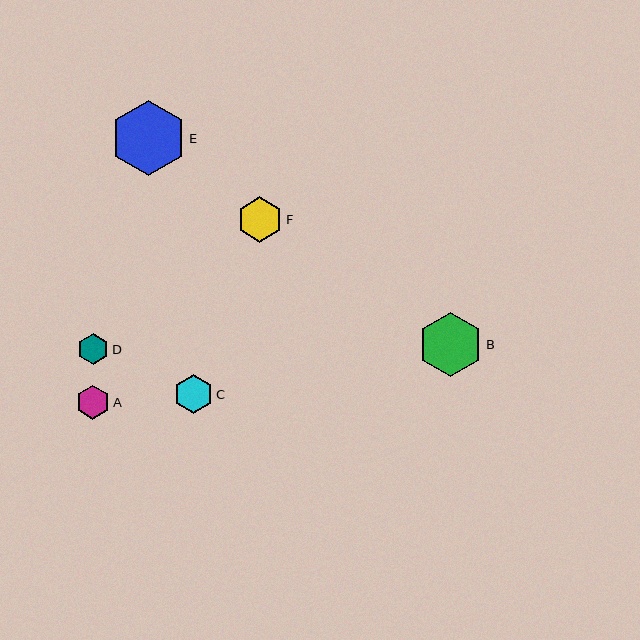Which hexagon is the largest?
Hexagon E is the largest with a size of approximately 76 pixels.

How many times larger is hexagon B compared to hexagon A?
Hexagon B is approximately 1.9 times the size of hexagon A.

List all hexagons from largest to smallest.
From largest to smallest: E, B, F, C, A, D.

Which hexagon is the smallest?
Hexagon D is the smallest with a size of approximately 31 pixels.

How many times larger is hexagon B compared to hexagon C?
Hexagon B is approximately 1.6 times the size of hexagon C.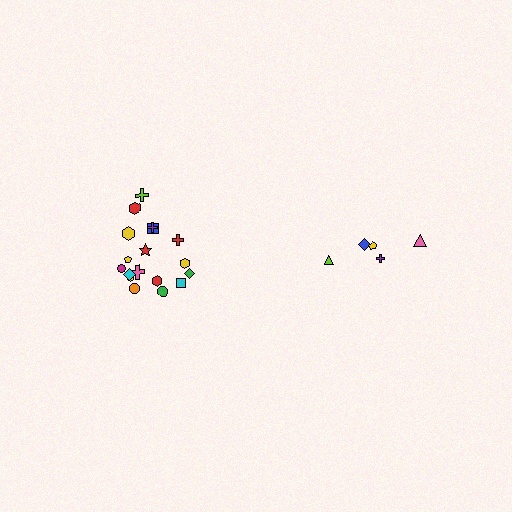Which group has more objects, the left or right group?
The left group.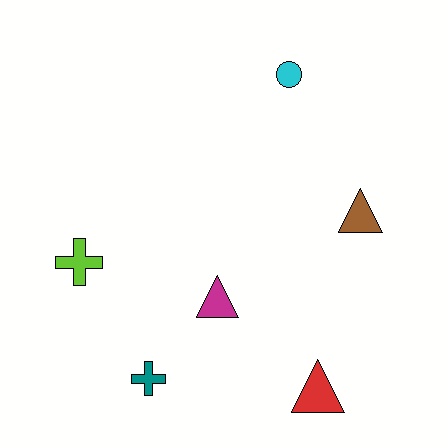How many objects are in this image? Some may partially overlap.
There are 6 objects.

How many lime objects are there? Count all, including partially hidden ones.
There is 1 lime object.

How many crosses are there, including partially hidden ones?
There are 2 crosses.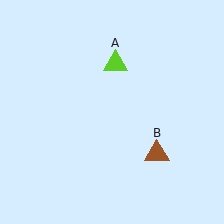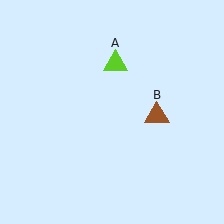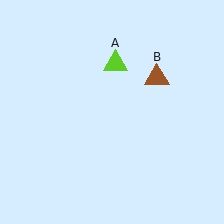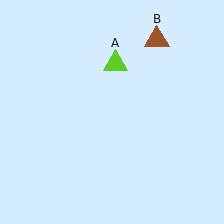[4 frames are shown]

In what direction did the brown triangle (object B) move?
The brown triangle (object B) moved up.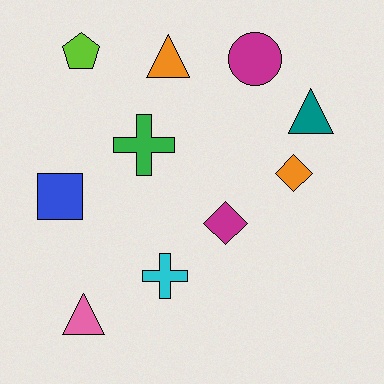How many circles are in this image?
There is 1 circle.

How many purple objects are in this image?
There are no purple objects.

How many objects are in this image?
There are 10 objects.